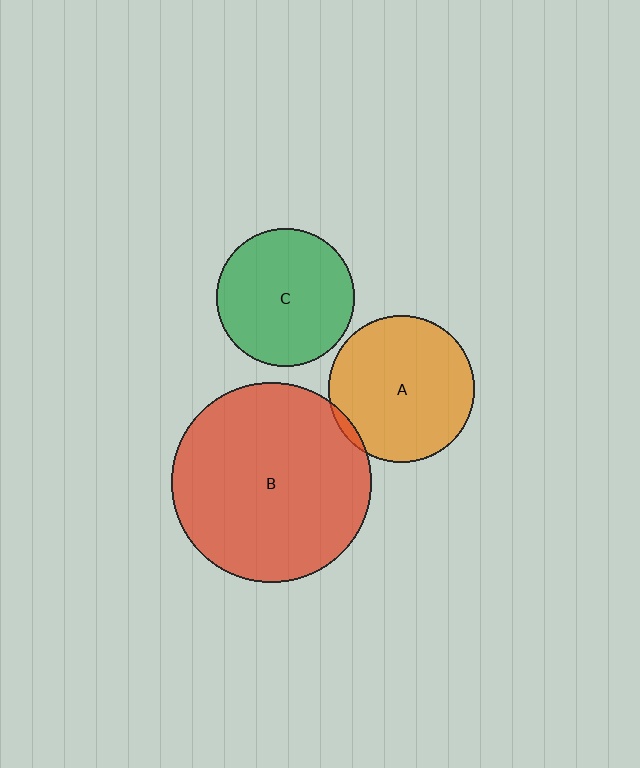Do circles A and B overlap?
Yes.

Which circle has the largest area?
Circle B (red).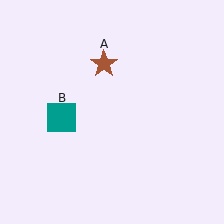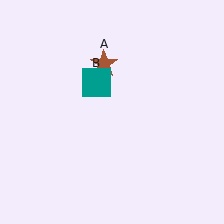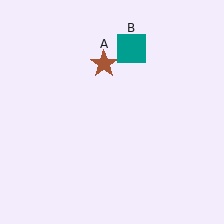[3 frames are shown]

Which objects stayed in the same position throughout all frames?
Brown star (object A) remained stationary.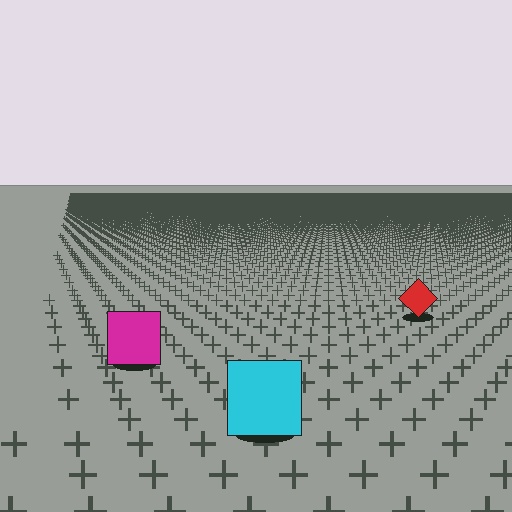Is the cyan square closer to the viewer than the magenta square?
Yes. The cyan square is closer — you can tell from the texture gradient: the ground texture is coarser near it.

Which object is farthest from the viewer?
The red diamond is farthest from the viewer. It appears smaller and the ground texture around it is denser.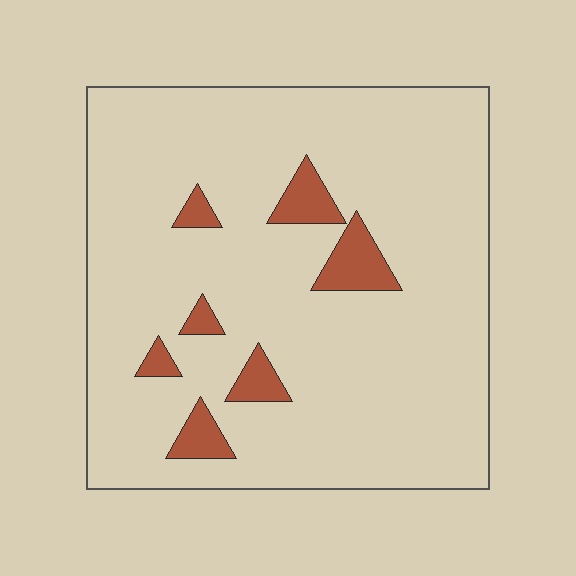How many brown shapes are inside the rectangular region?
7.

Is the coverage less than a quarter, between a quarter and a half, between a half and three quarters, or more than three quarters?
Less than a quarter.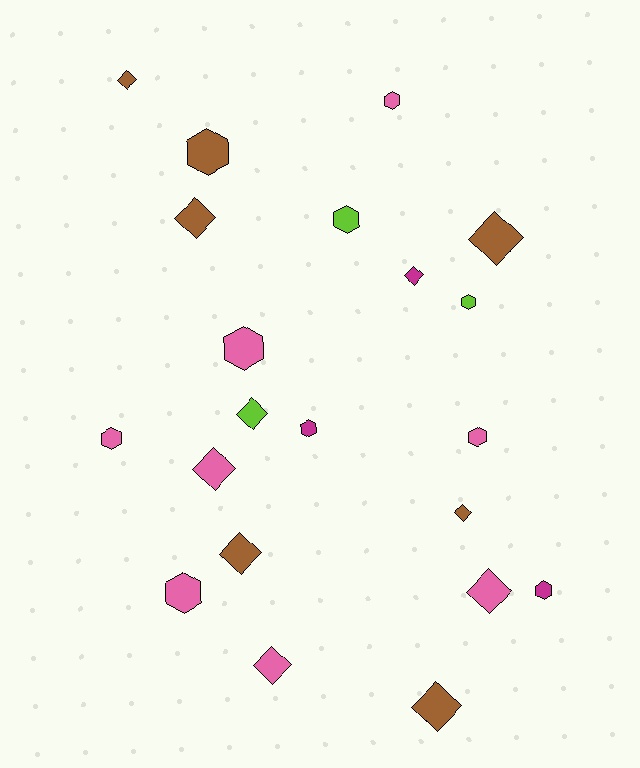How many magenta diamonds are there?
There is 1 magenta diamond.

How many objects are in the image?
There are 21 objects.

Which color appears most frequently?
Pink, with 8 objects.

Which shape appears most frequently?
Diamond, with 11 objects.